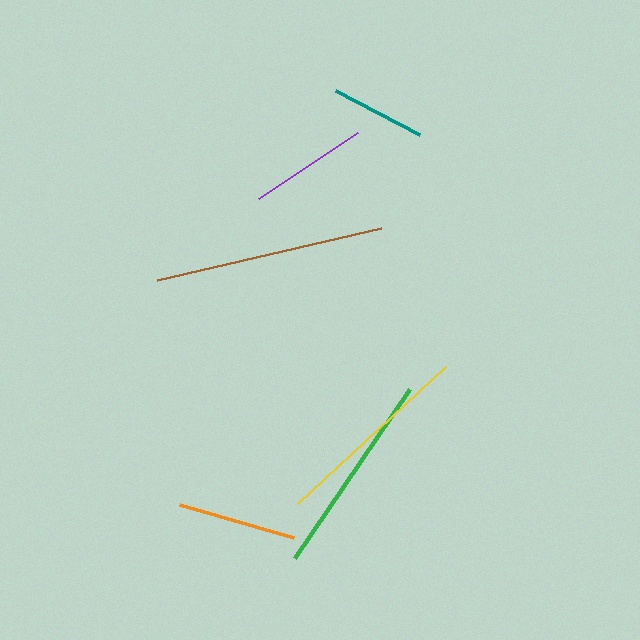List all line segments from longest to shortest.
From longest to shortest: brown, green, yellow, orange, purple, teal.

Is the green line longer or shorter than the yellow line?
The green line is longer than the yellow line.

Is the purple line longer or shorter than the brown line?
The brown line is longer than the purple line.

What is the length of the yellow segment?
The yellow segment is approximately 202 pixels long.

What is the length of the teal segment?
The teal segment is approximately 94 pixels long.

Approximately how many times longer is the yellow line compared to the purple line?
The yellow line is approximately 1.7 times the length of the purple line.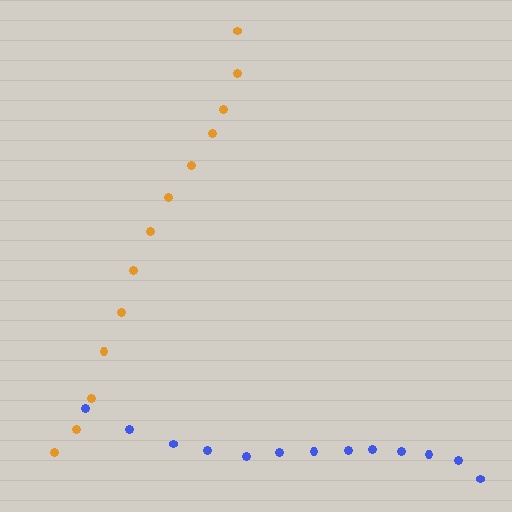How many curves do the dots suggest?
There are 2 distinct paths.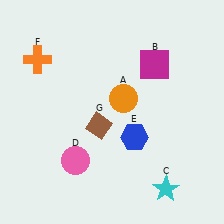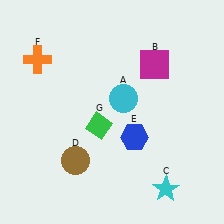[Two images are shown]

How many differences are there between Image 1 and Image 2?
There are 3 differences between the two images.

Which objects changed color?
A changed from orange to cyan. D changed from pink to brown. G changed from brown to green.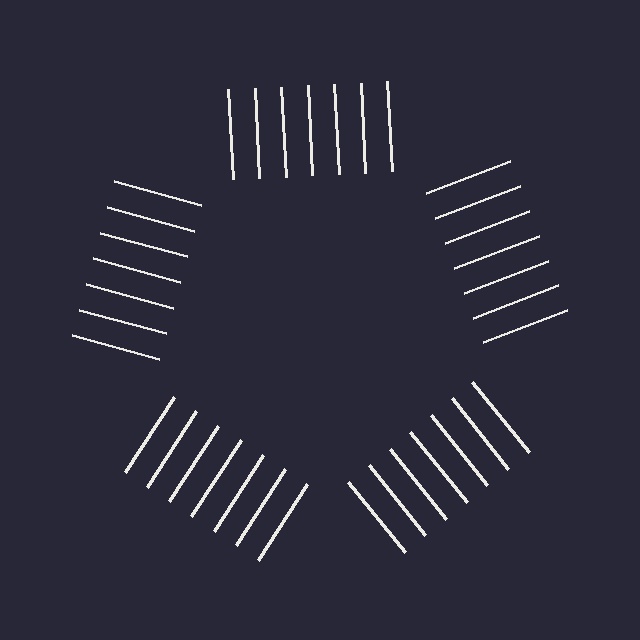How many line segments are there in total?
35 — 7 along each of the 5 edges.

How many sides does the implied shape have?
5 sides — the line-ends trace a pentagon.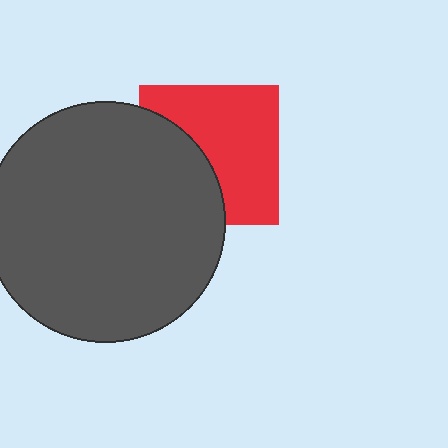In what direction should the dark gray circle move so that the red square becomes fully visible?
The dark gray circle should move left. That is the shortest direction to clear the overlap and leave the red square fully visible.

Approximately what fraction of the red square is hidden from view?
Roughly 39% of the red square is hidden behind the dark gray circle.